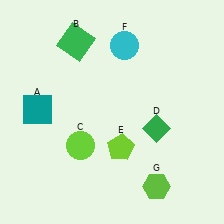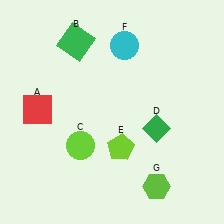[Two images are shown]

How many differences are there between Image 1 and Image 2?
There is 1 difference between the two images.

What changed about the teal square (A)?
In Image 1, A is teal. In Image 2, it changed to red.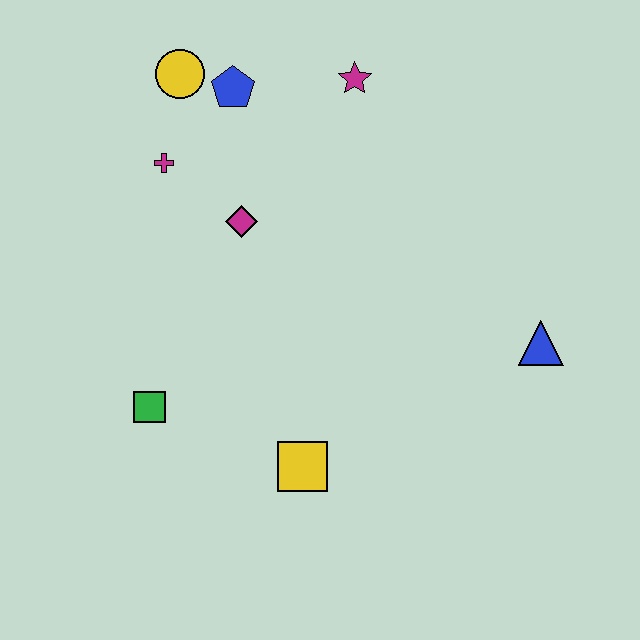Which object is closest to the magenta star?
The blue pentagon is closest to the magenta star.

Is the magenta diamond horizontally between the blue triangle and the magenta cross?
Yes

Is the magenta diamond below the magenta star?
Yes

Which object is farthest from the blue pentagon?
The blue triangle is farthest from the blue pentagon.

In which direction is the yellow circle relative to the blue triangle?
The yellow circle is to the left of the blue triangle.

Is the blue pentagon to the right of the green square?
Yes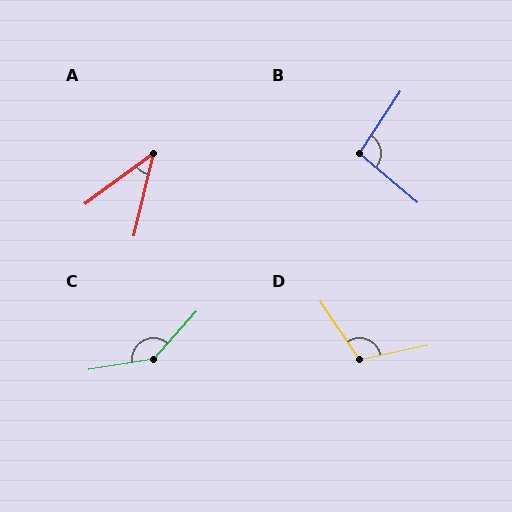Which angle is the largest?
C, at approximately 141 degrees.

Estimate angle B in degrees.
Approximately 97 degrees.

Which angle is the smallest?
A, at approximately 41 degrees.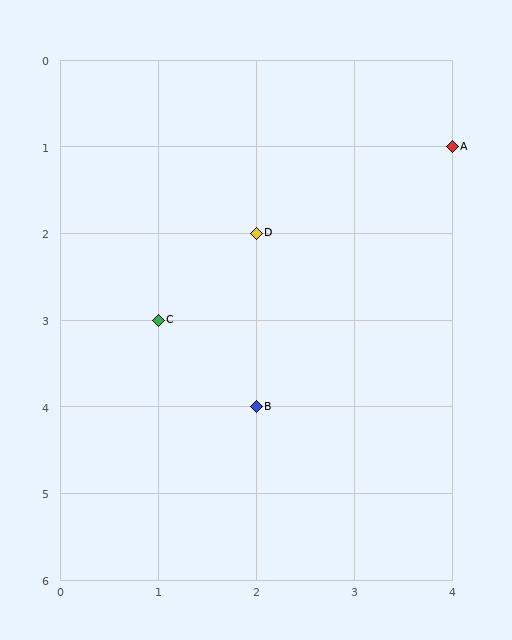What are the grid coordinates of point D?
Point D is at grid coordinates (2, 2).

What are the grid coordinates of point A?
Point A is at grid coordinates (4, 1).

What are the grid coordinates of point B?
Point B is at grid coordinates (2, 4).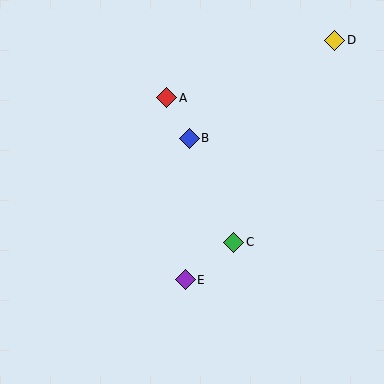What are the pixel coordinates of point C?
Point C is at (234, 242).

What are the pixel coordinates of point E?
Point E is at (185, 280).